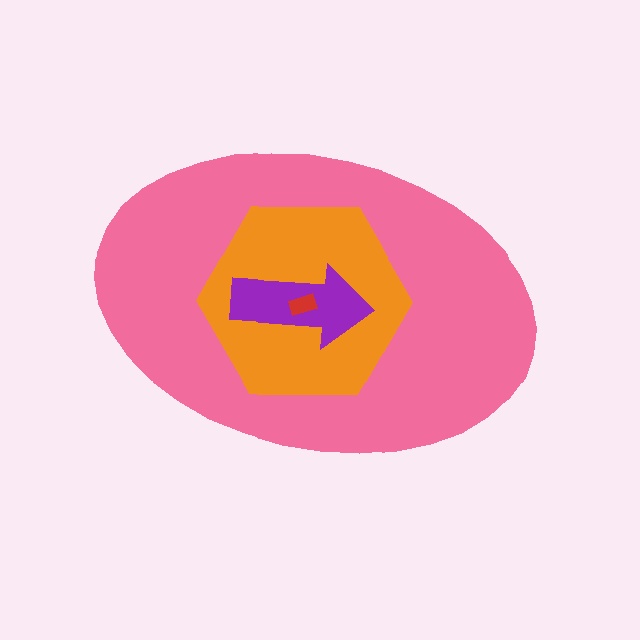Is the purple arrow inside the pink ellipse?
Yes.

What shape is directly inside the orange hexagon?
The purple arrow.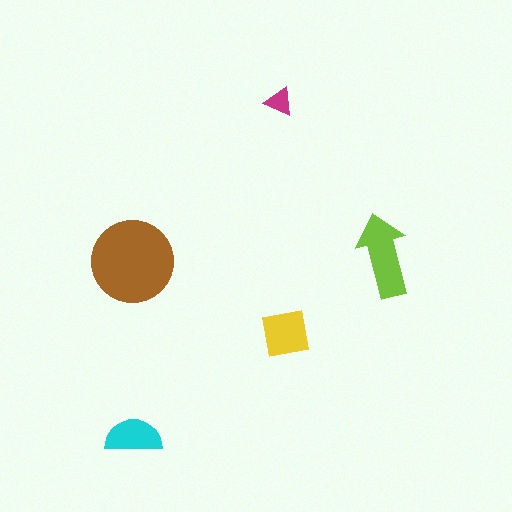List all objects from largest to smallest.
The brown circle, the lime arrow, the yellow square, the cyan semicircle, the magenta triangle.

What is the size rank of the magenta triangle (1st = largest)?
5th.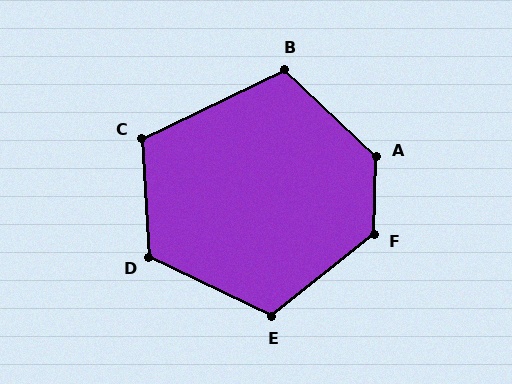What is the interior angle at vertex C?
Approximately 113 degrees (obtuse).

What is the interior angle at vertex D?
Approximately 119 degrees (obtuse).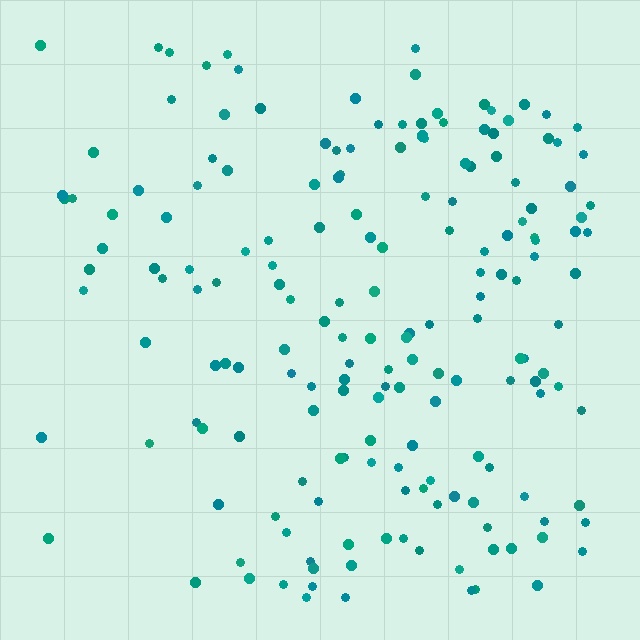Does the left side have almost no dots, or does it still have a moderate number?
Still a moderate number, just noticeably fewer than the right.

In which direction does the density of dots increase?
From left to right, with the right side densest.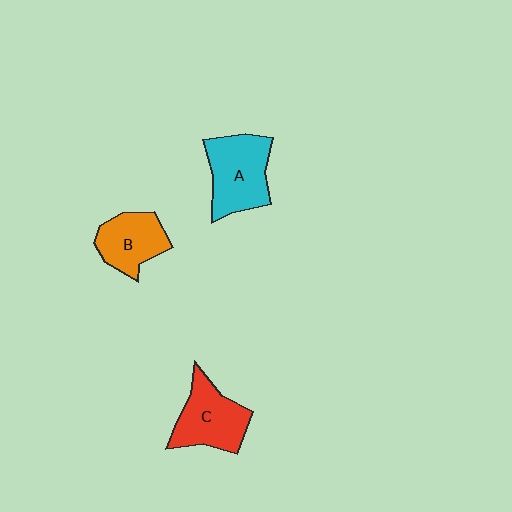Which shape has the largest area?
Shape A (cyan).